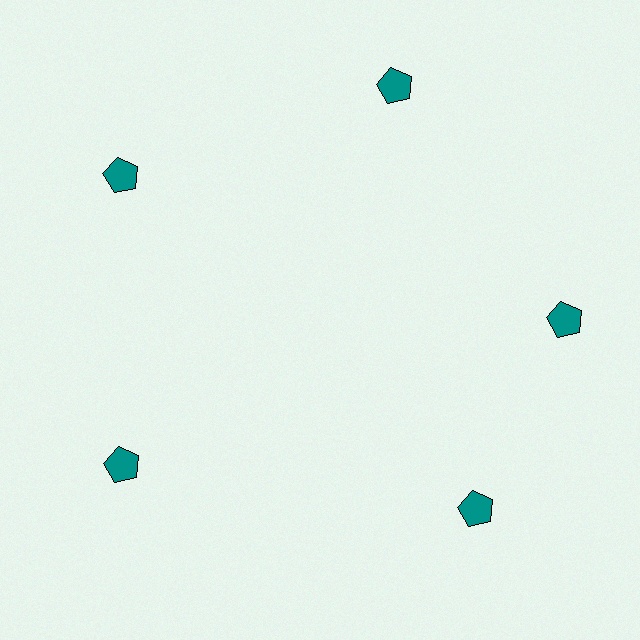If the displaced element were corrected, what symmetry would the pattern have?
It would have 5-fold rotational symmetry — the pattern would map onto itself every 72 degrees.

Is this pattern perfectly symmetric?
No. The 5 teal pentagons are arranged in a ring, but one element near the 5 o'clock position is rotated out of alignment along the ring, breaking the 5-fold rotational symmetry.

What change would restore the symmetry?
The symmetry would be restored by rotating it back into even spacing with its neighbors so that all 5 pentagons sit at equal angles and equal distance from the center.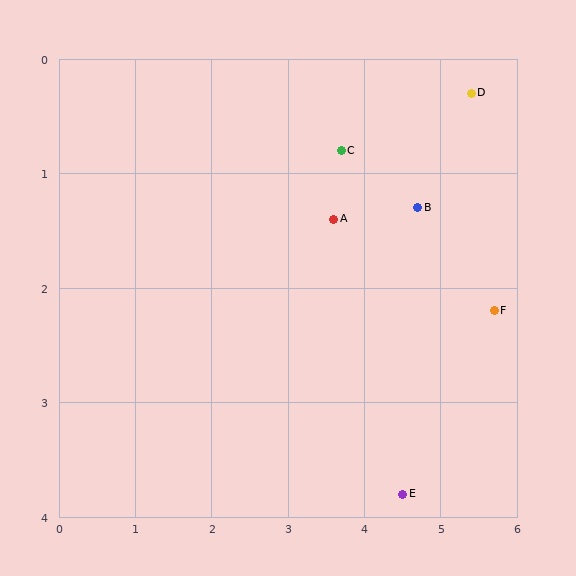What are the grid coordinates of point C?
Point C is at approximately (3.7, 0.8).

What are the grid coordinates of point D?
Point D is at approximately (5.4, 0.3).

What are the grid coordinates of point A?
Point A is at approximately (3.6, 1.4).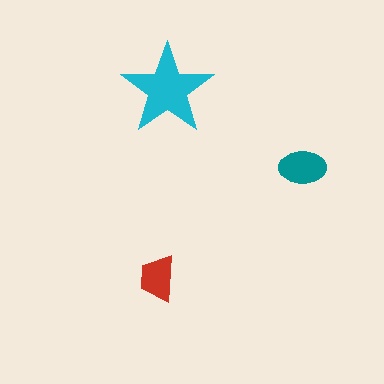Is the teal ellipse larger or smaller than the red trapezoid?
Larger.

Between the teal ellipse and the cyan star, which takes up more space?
The cyan star.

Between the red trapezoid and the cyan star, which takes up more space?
The cyan star.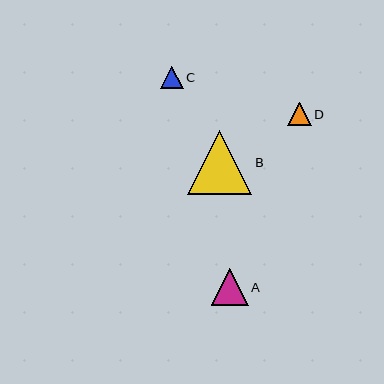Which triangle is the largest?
Triangle B is the largest with a size of approximately 64 pixels.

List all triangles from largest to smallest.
From largest to smallest: B, A, D, C.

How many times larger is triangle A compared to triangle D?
Triangle A is approximately 1.6 times the size of triangle D.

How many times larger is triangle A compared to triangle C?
Triangle A is approximately 1.6 times the size of triangle C.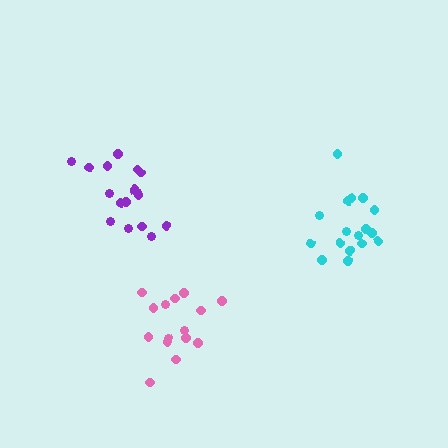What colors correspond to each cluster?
The clusters are colored: purple, cyan, pink.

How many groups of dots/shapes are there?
There are 3 groups.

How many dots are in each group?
Group 1: 18 dots, Group 2: 17 dots, Group 3: 15 dots (50 total).